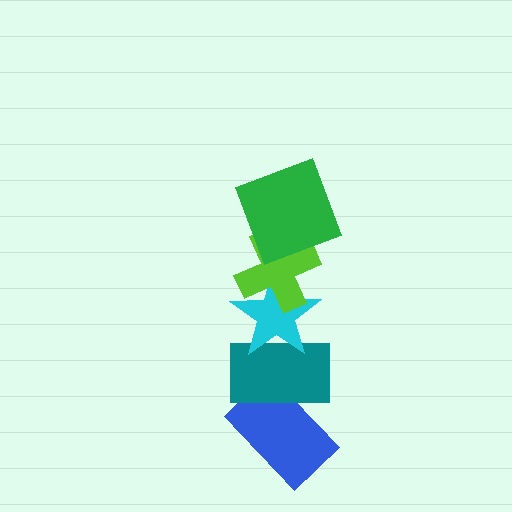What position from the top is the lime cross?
The lime cross is 2nd from the top.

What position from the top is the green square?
The green square is 1st from the top.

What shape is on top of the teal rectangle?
The cyan star is on top of the teal rectangle.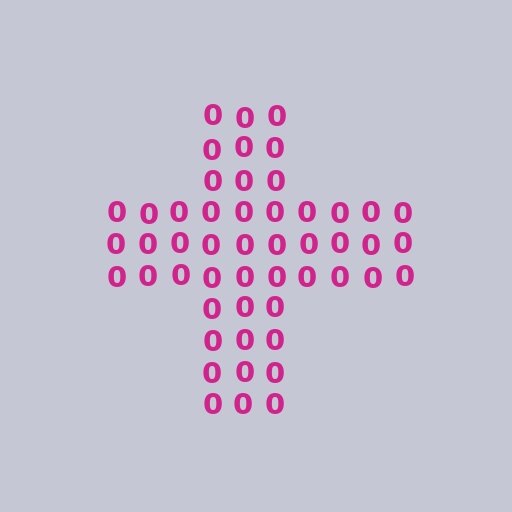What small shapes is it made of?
It is made of small digit 0's.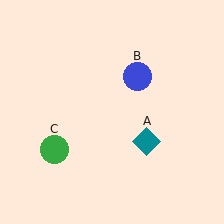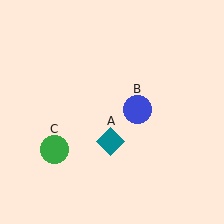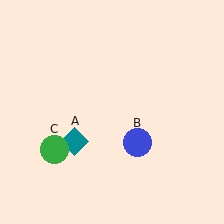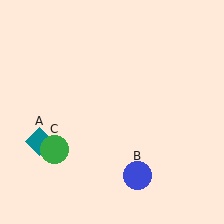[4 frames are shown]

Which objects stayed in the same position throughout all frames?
Green circle (object C) remained stationary.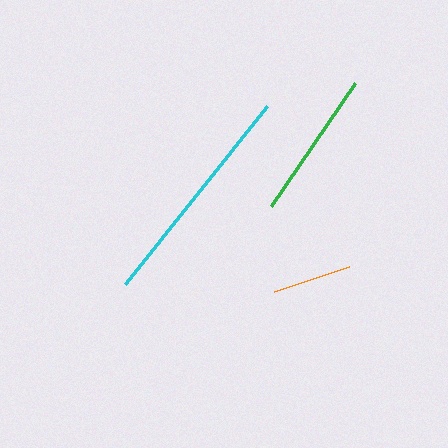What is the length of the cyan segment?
The cyan segment is approximately 228 pixels long.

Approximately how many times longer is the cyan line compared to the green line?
The cyan line is approximately 1.5 times the length of the green line.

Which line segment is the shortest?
The orange line is the shortest at approximately 79 pixels.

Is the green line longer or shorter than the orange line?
The green line is longer than the orange line.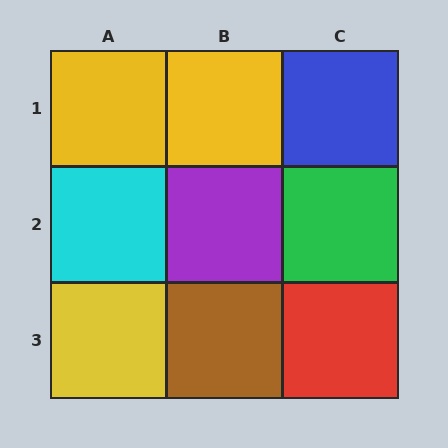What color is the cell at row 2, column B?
Purple.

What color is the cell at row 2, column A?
Cyan.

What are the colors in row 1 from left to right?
Yellow, yellow, blue.